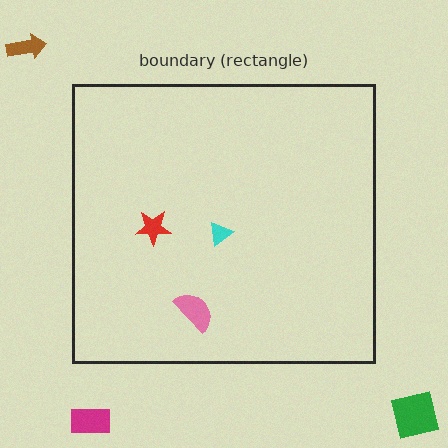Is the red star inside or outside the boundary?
Inside.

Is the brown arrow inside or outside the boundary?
Outside.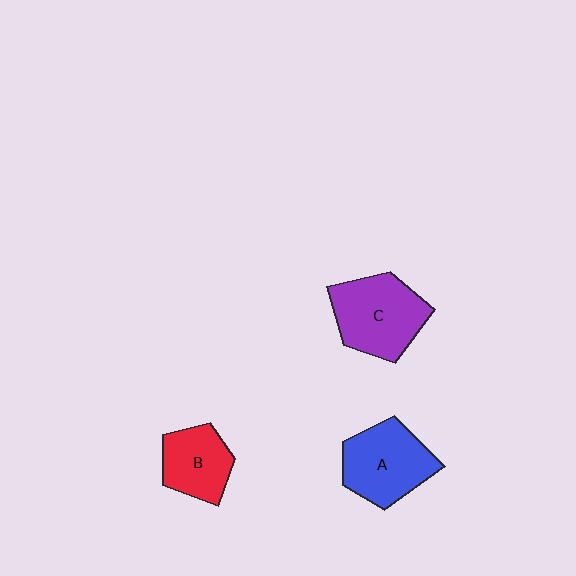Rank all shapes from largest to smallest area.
From largest to smallest: C (purple), A (blue), B (red).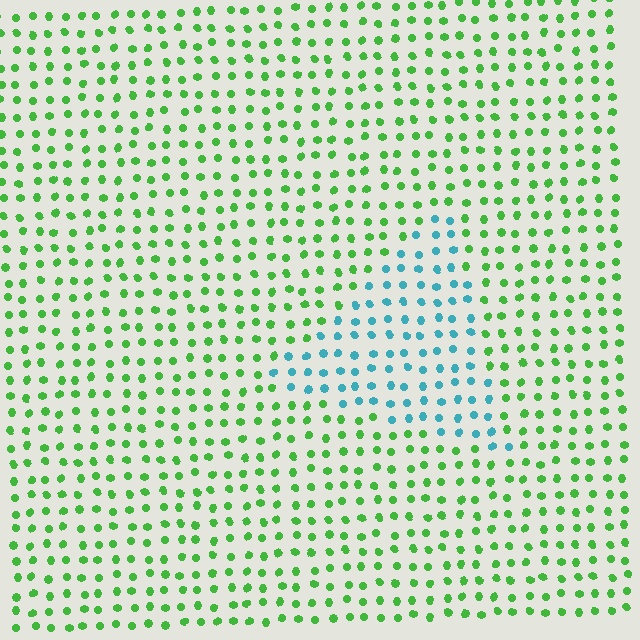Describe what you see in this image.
The image is filled with small green elements in a uniform arrangement. A triangle-shaped region is visible where the elements are tinted to a slightly different hue, forming a subtle color boundary.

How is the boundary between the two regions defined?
The boundary is defined purely by a slight shift in hue (about 69 degrees). Spacing, size, and orientation are identical on both sides.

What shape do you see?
I see a triangle.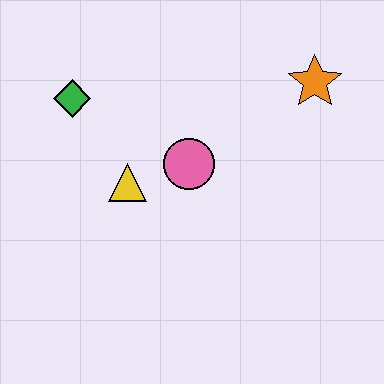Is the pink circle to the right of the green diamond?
Yes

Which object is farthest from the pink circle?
The orange star is farthest from the pink circle.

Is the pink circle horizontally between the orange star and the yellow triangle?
Yes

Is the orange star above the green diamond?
Yes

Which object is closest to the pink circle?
The yellow triangle is closest to the pink circle.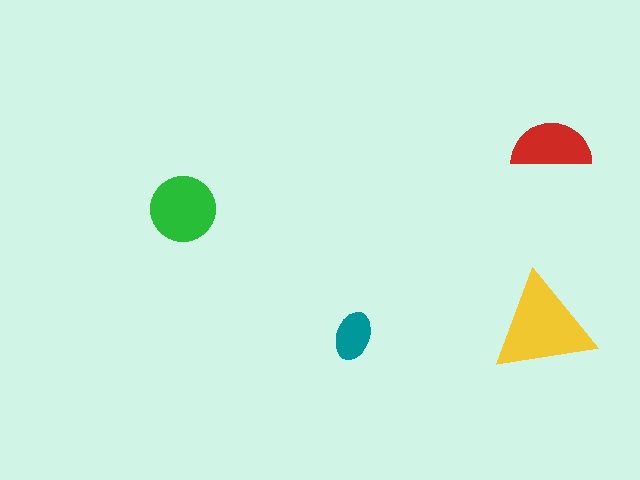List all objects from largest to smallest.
The yellow triangle, the green circle, the red semicircle, the teal ellipse.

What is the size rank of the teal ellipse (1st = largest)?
4th.